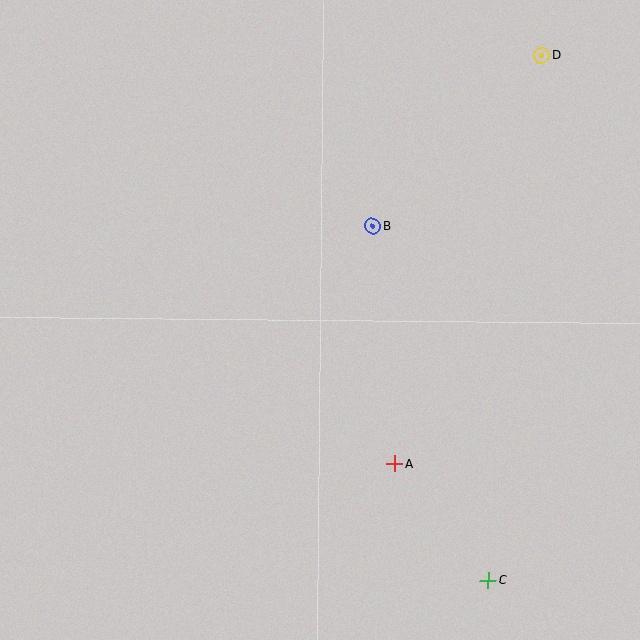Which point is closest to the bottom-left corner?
Point A is closest to the bottom-left corner.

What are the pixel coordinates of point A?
Point A is at (394, 463).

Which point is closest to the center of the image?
Point B at (373, 226) is closest to the center.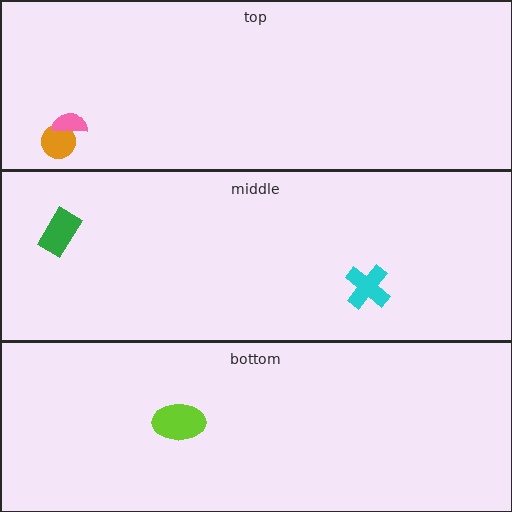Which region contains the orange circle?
The top region.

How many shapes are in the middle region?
2.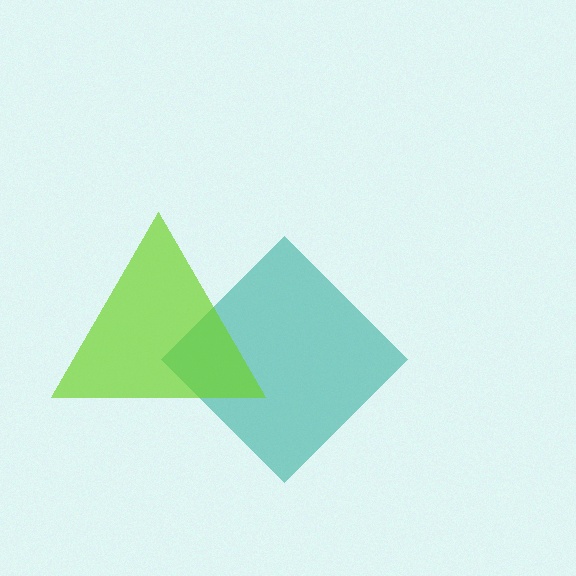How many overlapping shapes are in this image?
There are 2 overlapping shapes in the image.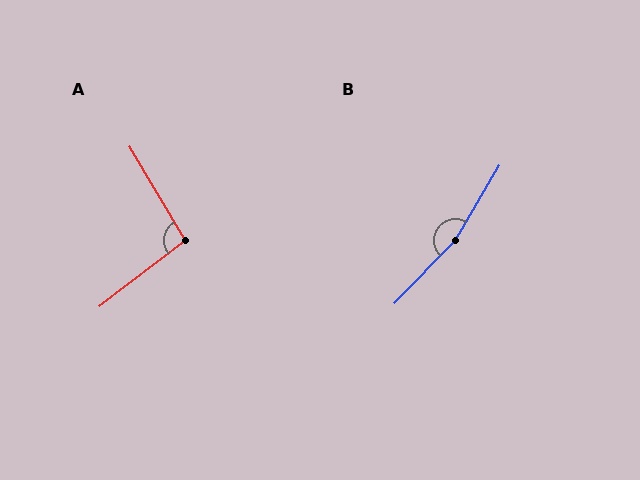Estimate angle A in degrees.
Approximately 97 degrees.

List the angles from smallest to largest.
A (97°), B (166°).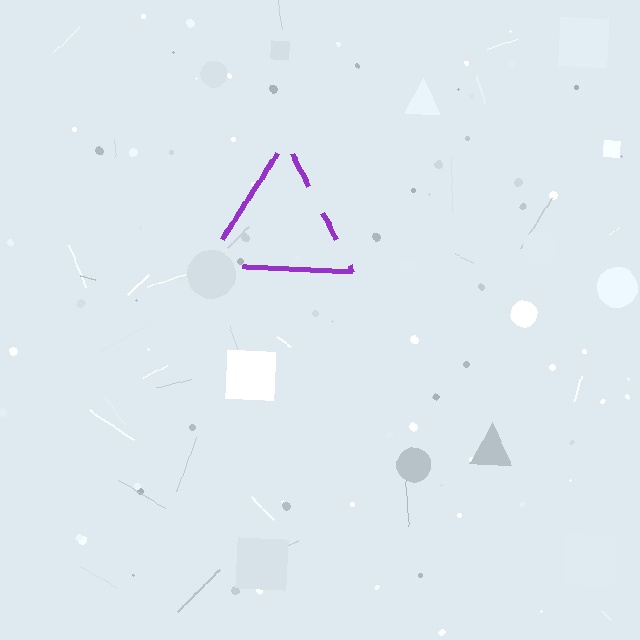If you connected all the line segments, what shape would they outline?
They would outline a triangle.